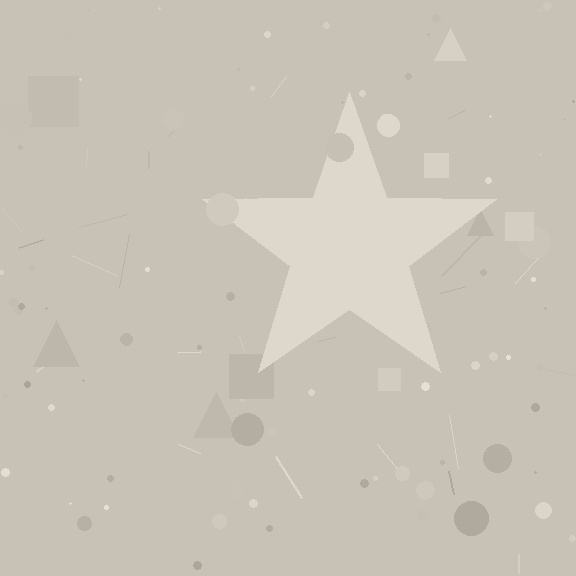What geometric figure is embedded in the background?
A star is embedded in the background.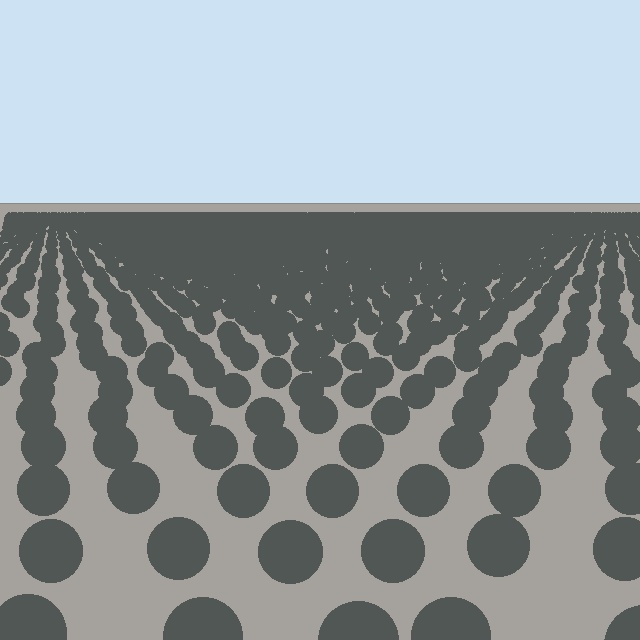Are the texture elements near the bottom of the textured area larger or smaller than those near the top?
Larger. Near the bottom, elements are closer to the viewer and appear at a bigger on-screen size.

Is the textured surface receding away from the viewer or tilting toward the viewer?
The surface is receding away from the viewer. Texture elements get smaller and denser toward the top.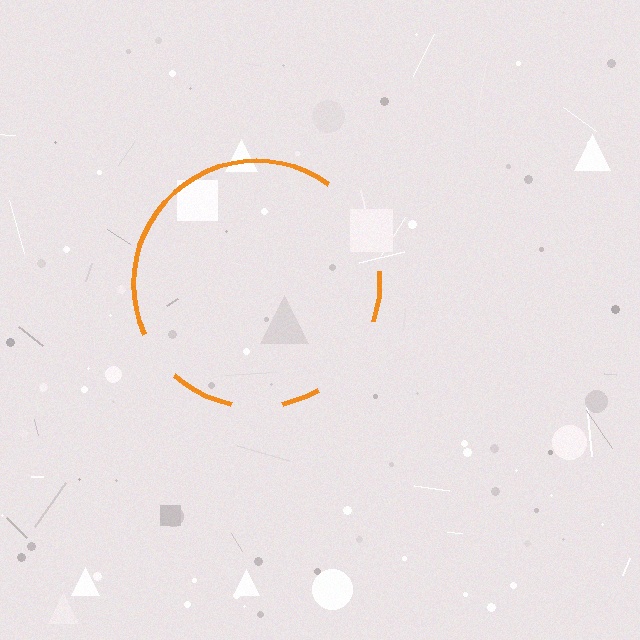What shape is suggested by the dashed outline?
The dashed outline suggests a circle.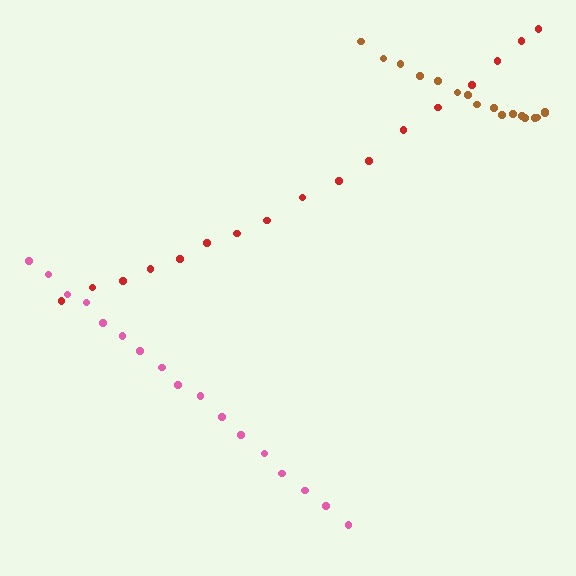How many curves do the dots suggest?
There are 3 distinct paths.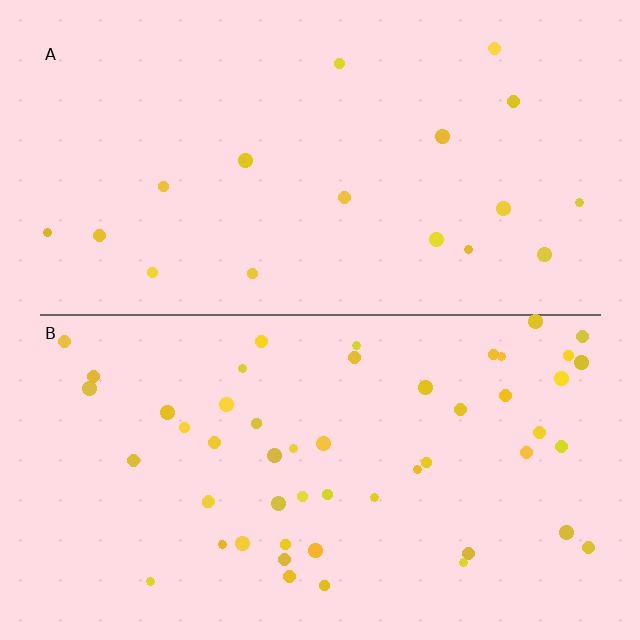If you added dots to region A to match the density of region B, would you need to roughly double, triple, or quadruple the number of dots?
Approximately triple.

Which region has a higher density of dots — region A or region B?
B (the bottom).